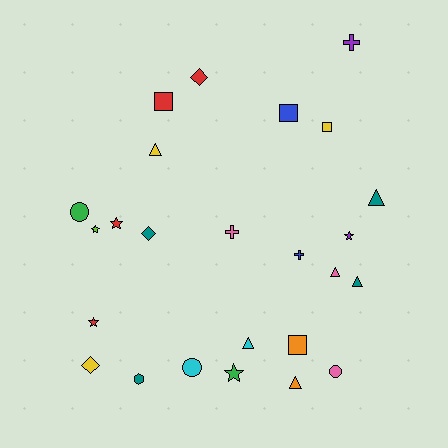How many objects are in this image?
There are 25 objects.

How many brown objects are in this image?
There are no brown objects.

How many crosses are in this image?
There are 3 crosses.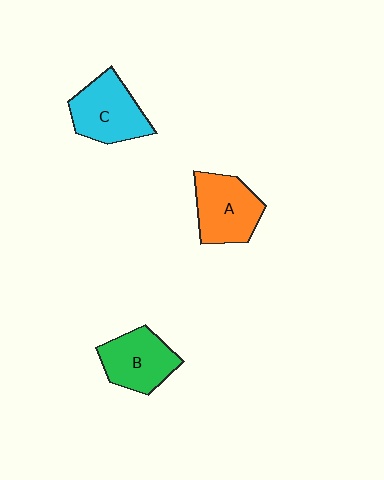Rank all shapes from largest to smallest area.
From largest to smallest: C (cyan), A (orange), B (green).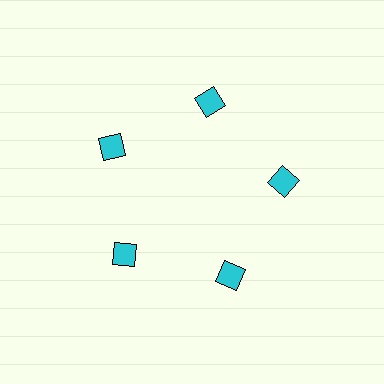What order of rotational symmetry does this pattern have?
This pattern has 5-fold rotational symmetry.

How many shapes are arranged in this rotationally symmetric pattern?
There are 5 shapes, arranged in 5 groups of 1.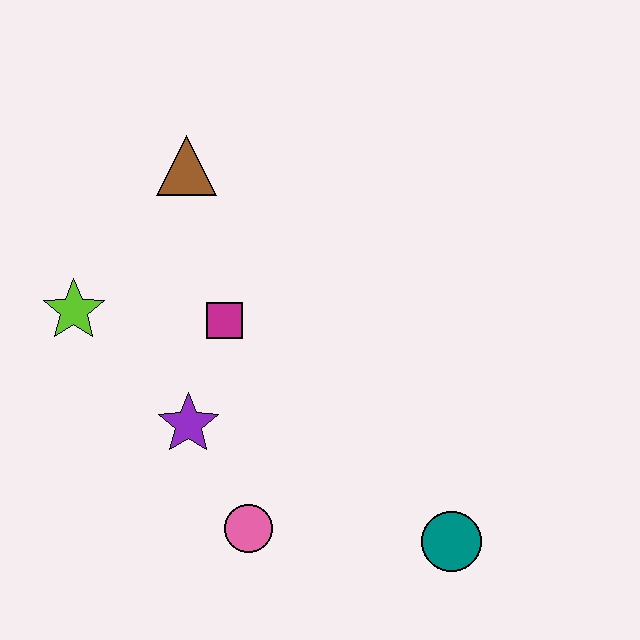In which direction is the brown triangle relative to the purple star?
The brown triangle is above the purple star.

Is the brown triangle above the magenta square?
Yes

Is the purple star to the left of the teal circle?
Yes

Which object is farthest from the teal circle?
The brown triangle is farthest from the teal circle.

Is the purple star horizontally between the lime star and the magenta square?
Yes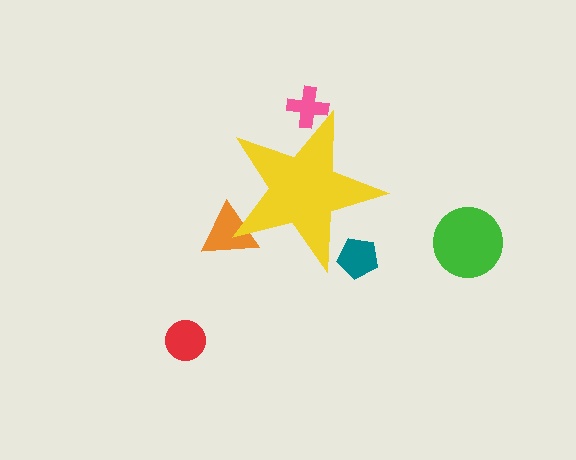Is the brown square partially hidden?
No, the brown square is fully visible.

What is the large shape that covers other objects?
A yellow star.